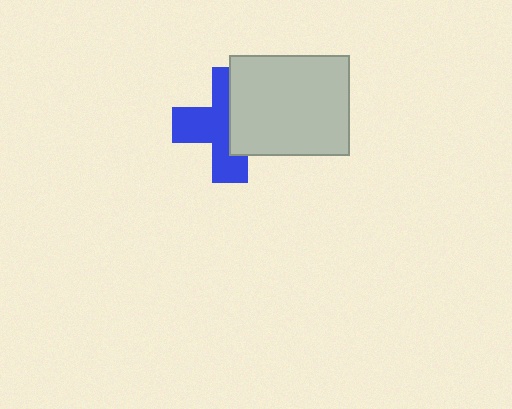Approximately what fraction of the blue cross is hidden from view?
Roughly 43% of the blue cross is hidden behind the light gray rectangle.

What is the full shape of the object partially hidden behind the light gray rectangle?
The partially hidden object is a blue cross.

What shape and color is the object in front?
The object in front is a light gray rectangle.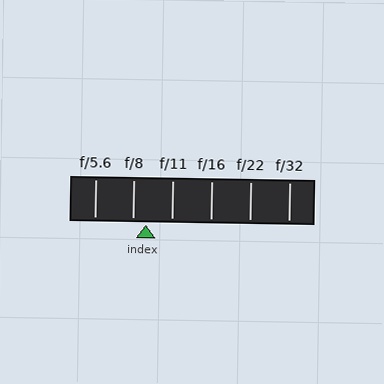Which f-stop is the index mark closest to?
The index mark is closest to f/8.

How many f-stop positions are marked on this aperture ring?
There are 6 f-stop positions marked.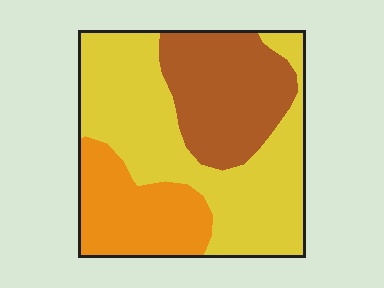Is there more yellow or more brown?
Yellow.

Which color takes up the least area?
Orange, at roughly 20%.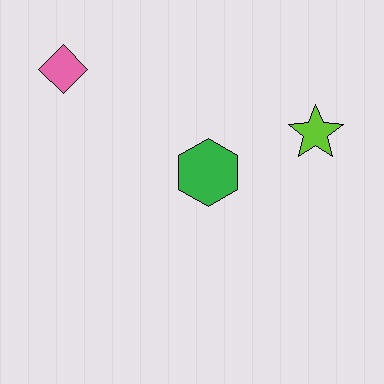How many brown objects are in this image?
There are no brown objects.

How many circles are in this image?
There are no circles.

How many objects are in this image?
There are 3 objects.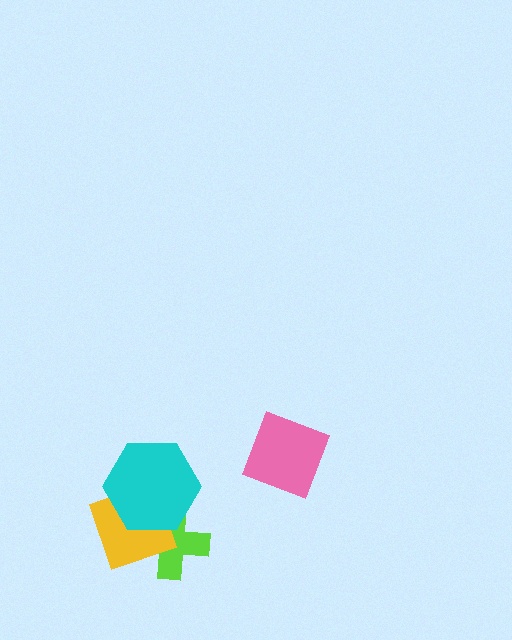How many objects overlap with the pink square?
0 objects overlap with the pink square.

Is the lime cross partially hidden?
Yes, it is partially covered by another shape.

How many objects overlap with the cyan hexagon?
2 objects overlap with the cyan hexagon.